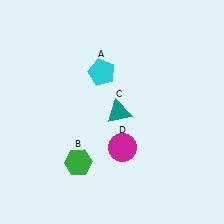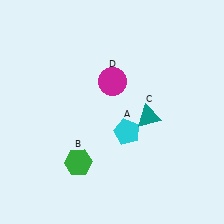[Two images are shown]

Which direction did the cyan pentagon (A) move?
The cyan pentagon (A) moved down.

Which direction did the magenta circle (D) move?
The magenta circle (D) moved up.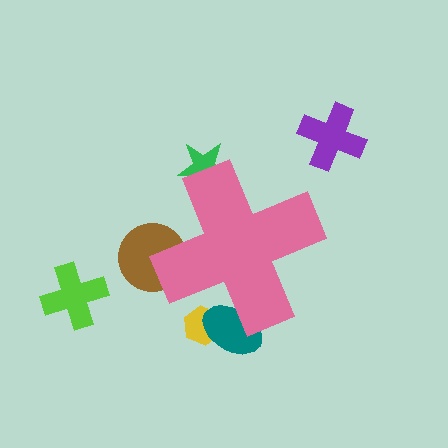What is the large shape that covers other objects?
A pink cross.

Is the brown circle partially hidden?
Yes, the brown circle is partially hidden behind the pink cross.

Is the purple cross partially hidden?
No, the purple cross is fully visible.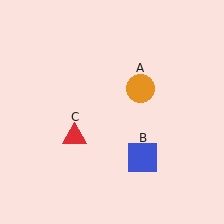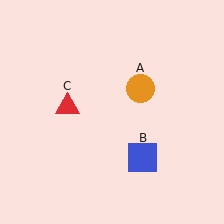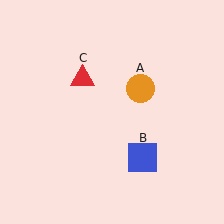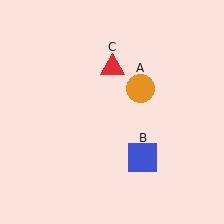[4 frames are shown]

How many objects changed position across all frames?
1 object changed position: red triangle (object C).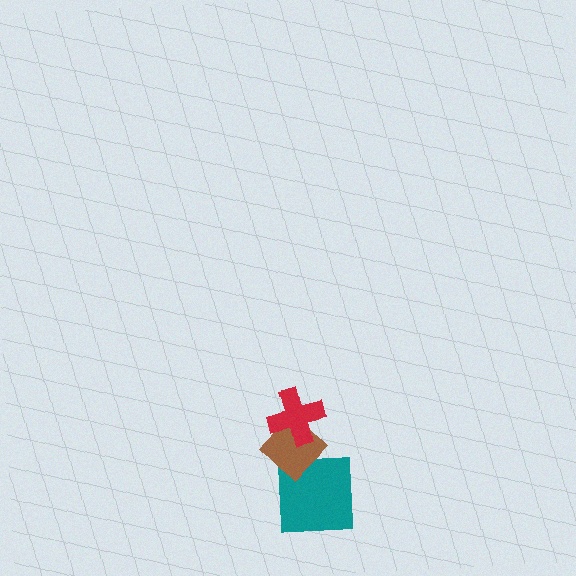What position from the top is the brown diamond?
The brown diamond is 2nd from the top.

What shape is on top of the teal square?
The brown diamond is on top of the teal square.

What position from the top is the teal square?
The teal square is 3rd from the top.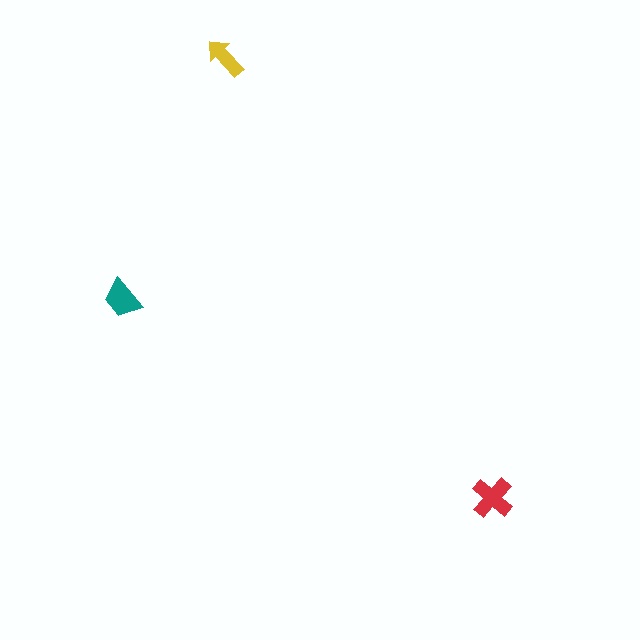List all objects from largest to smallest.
The red cross, the teal trapezoid, the yellow arrow.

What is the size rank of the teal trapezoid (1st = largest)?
2nd.